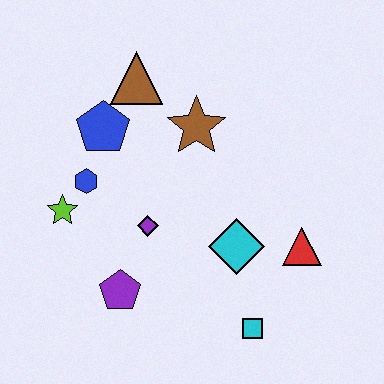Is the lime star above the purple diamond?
Yes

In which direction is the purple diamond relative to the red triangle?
The purple diamond is to the left of the red triangle.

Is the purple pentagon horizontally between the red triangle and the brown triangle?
No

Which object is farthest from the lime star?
The red triangle is farthest from the lime star.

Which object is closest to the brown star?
The brown triangle is closest to the brown star.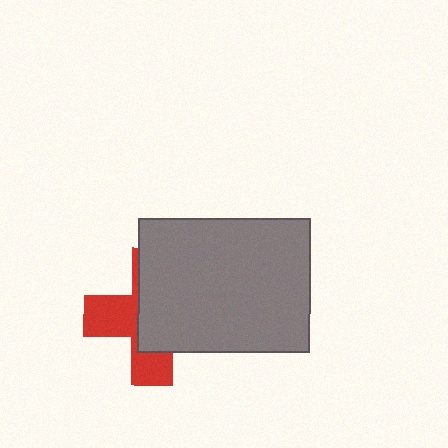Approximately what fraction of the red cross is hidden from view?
Roughly 59% of the red cross is hidden behind the gray rectangle.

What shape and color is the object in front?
The object in front is a gray rectangle.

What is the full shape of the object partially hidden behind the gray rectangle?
The partially hidden object is a red cross.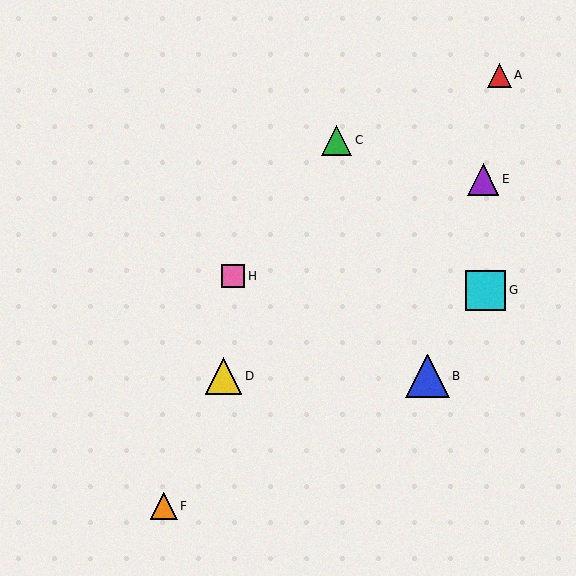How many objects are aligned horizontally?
2 objects (B, D) are aligned horizontally.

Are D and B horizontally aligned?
Yes, both are at y≈376.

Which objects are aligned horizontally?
Objects B, D are aligned horizontally.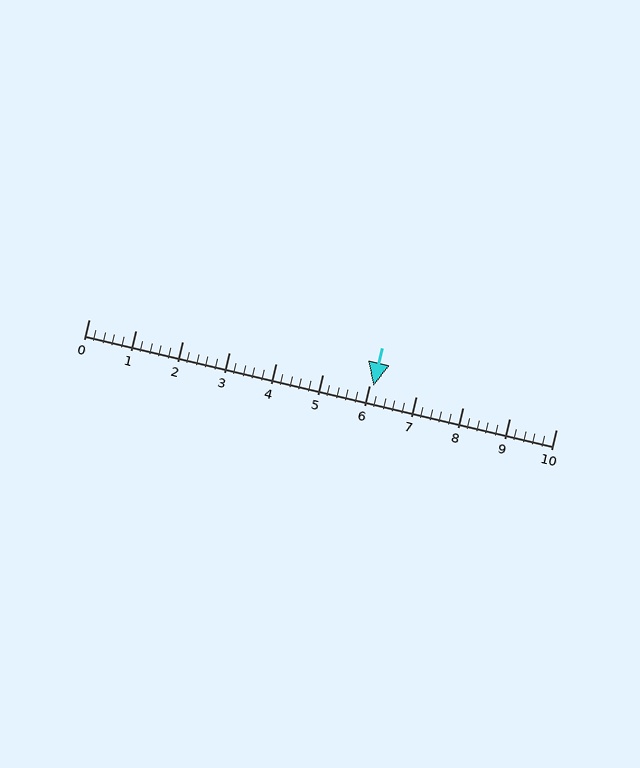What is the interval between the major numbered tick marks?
The major tick marks are spaced 1 units apart.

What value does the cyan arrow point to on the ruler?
The cyan arrow points to approximately 6.1.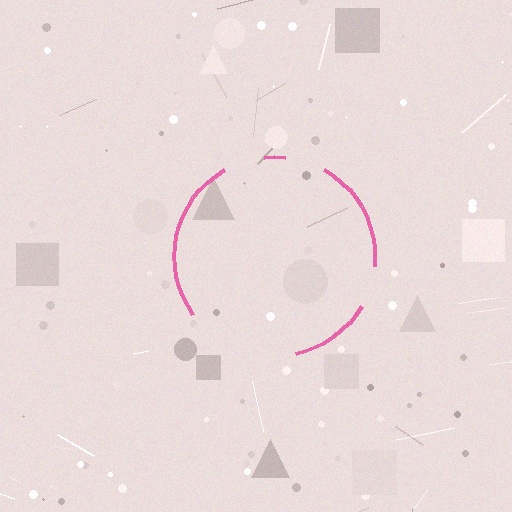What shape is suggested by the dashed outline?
The dashed outline suggests a circle.